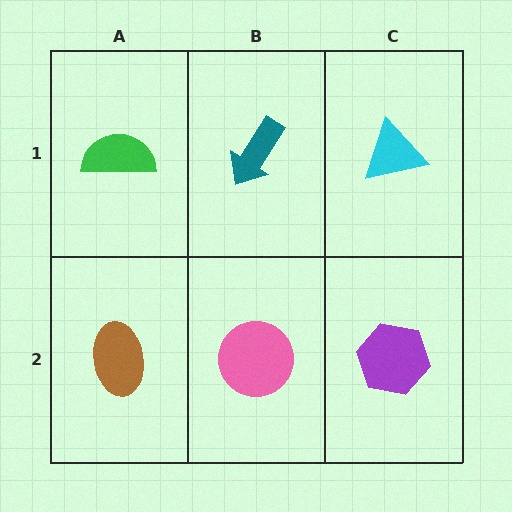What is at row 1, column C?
A cyan triangle.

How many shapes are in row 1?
3 shapes.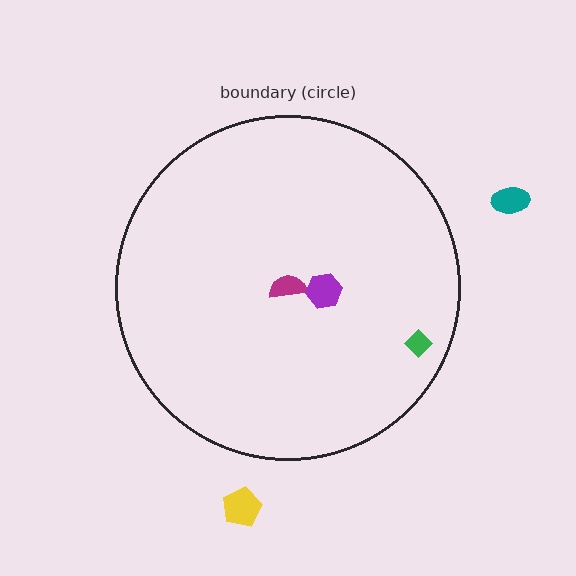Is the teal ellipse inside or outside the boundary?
Outside.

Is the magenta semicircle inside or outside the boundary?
Inside.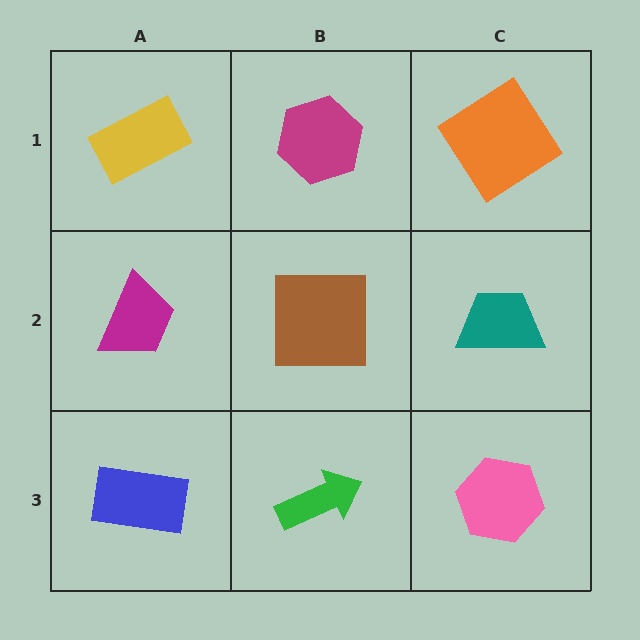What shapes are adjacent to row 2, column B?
A magenta hexagon (row 1, column B), a green arrow (row 3, column B), a magenta trapezoid (row 2, column A), a teal trapezoid (row 2, column C).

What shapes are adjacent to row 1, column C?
A teal trapezoid (row 2, column C), a magenta hexagon (row 1, column B).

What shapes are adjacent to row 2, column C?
An orange diamond (row 1, column C), a pink hexagon (row 3, column C), a brown square (row 2, column B).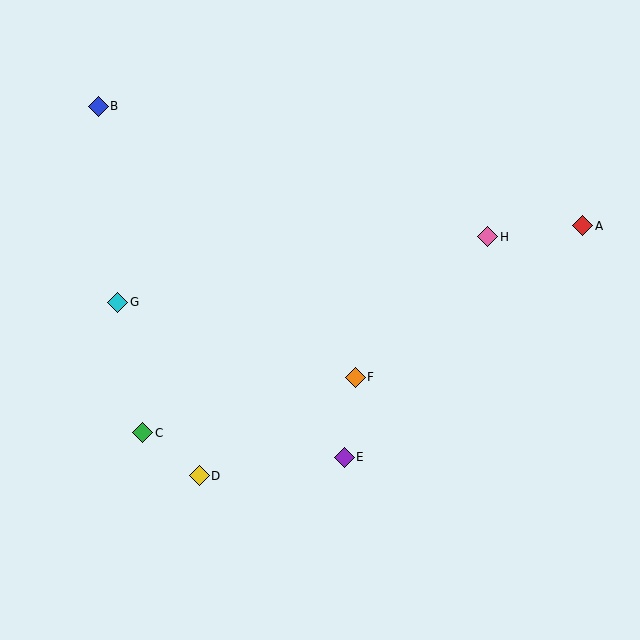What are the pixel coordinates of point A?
Point A is at (583, 226).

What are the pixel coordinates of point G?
Point G is at (118, 302).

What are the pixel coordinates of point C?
Point C is at (143, 433).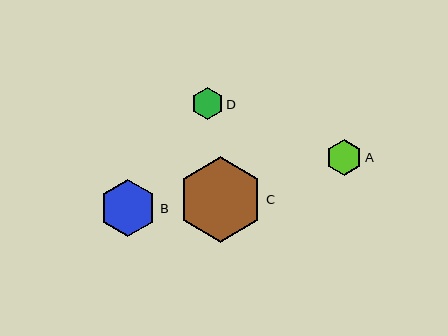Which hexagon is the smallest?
Hexagon D is the smallest with a size of approximately 32 pixels.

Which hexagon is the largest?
Hexagon C is the largest with a size of approximately 85 pixels.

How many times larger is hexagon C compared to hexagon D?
Hexagon C is approximately 2.6 times the size of hexagon D.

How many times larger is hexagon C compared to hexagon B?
Hexagon C is approximately 1.5 times the size of hexagon B.